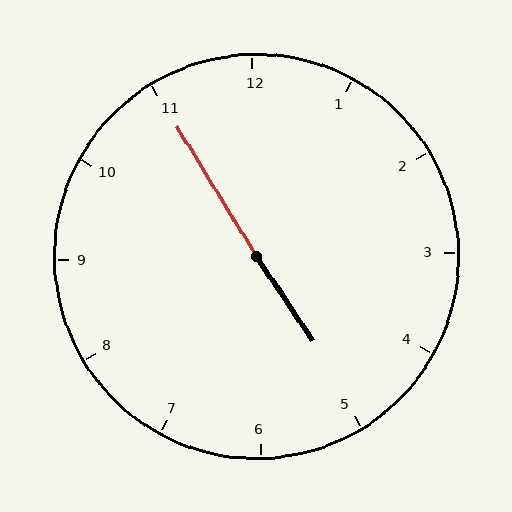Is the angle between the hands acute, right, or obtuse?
It is obtuse.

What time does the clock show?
4:55.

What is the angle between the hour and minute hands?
Approximately 178 degrees.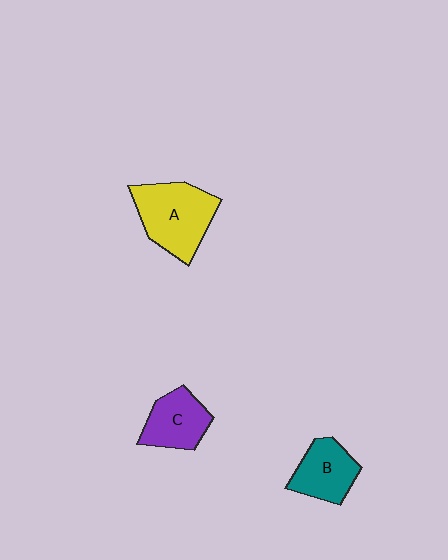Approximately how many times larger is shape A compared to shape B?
Approximately 1.5 times.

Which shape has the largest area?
Shape A (yellow).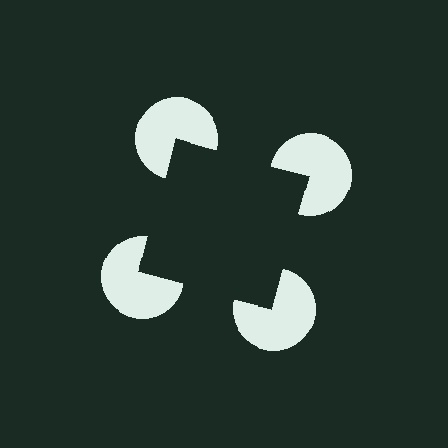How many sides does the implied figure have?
4 sides.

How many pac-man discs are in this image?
There are 4 — one at each vertex of the illusory square.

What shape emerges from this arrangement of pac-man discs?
An illusory square — its edges are inferred from the aligned wedge cuts in the pac-man discs, not physically drawn.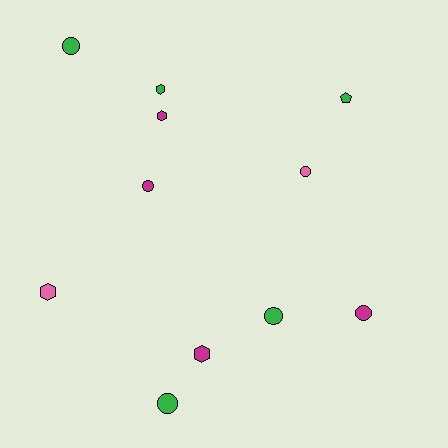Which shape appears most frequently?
Circle, with 6 objects.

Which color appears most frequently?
Green, with 5 objects.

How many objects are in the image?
There are 11 objects.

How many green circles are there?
There are 3 green circles.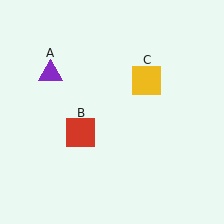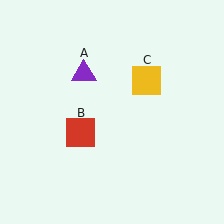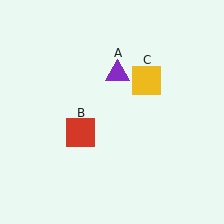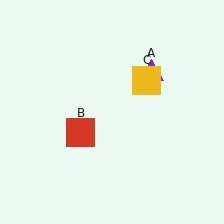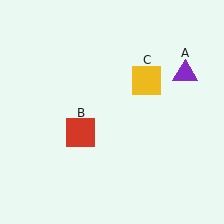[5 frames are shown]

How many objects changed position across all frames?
1 object changed position: purple triangle (object A).